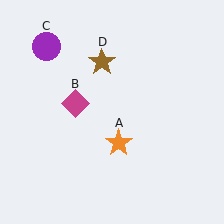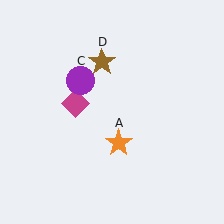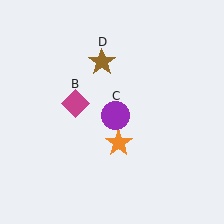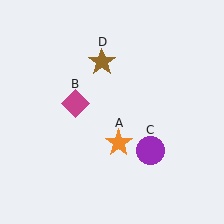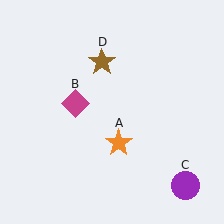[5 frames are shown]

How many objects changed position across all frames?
1 object changed position: purple circle (object C).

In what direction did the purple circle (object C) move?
The purple circle (object C) moved down and to the right.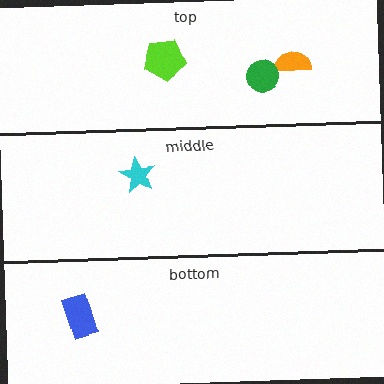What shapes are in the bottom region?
The blue rectangle.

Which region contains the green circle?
The top region.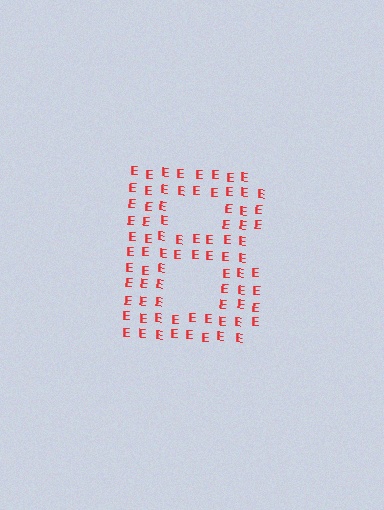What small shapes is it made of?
It is made of small letter E's.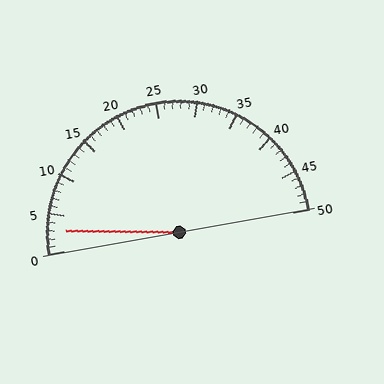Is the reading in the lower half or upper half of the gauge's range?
The reading is in the lower half of the range (0 to 50).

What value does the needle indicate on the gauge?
The needle indicates approximately 3.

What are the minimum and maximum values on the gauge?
The gauge ranges from 0 to 50.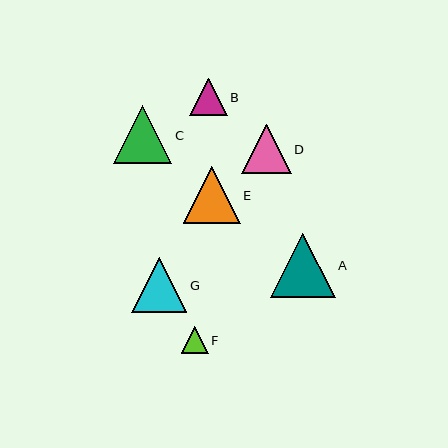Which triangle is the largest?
Triangle A is the largest with a size of approximately 64 pixels.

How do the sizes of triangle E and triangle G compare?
Triangle E and triangle G are approximately the same size.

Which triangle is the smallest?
Triangle F is the smallest with a size of approximately 27 pixels.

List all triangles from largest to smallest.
From largest to smallest: A, C, E, G, D, B, F.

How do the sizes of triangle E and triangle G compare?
Triangle E and triangle G are approximately the same size.